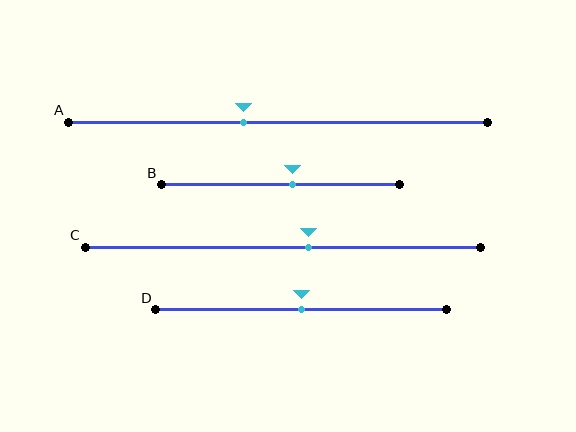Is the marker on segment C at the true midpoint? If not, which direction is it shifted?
No, the marker on segment C is shifted to the right by about 7% of the segment length.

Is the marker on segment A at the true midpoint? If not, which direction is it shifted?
No, the marker on segment A is shifted to the left by about 8% of the segment length.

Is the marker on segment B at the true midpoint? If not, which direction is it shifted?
No, the marker on segment B is shifted to the right by about 5% of the segment length.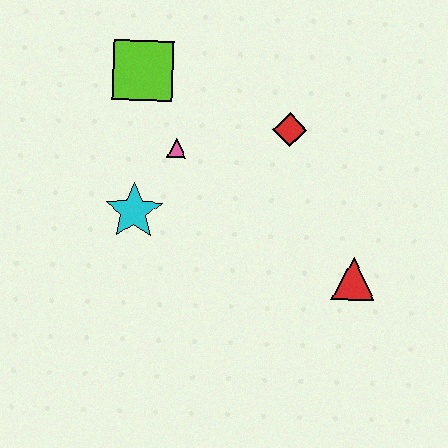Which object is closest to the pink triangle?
The cyan star is closest to the pink triangle.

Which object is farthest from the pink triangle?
The red triangle is farthest from the pink triangle.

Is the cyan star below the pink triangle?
Yes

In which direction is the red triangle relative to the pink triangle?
The red triangle is to the right of the pink triangle.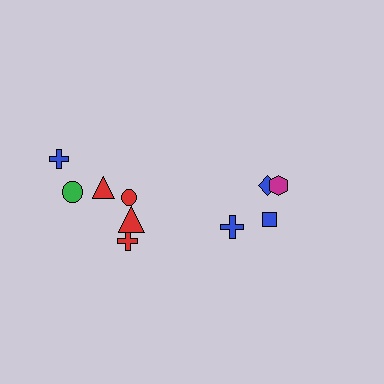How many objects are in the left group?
There are 6 objects.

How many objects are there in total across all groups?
There are 10 objects.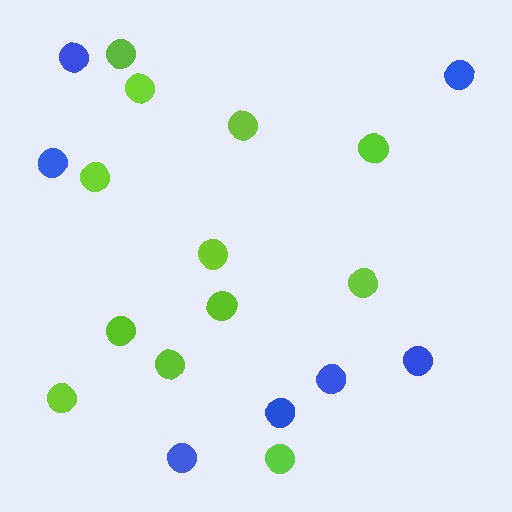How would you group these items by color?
There are 2 groups: one group of blue circles (7) and one group of lime circles (12).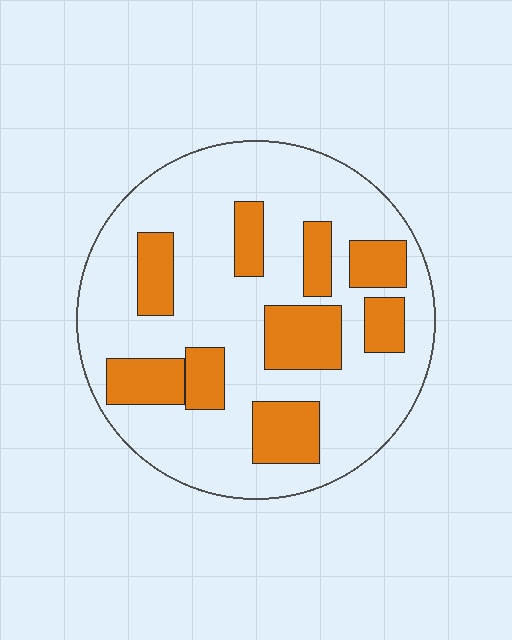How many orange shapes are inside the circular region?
9.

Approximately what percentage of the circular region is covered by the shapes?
Approximately 30%.